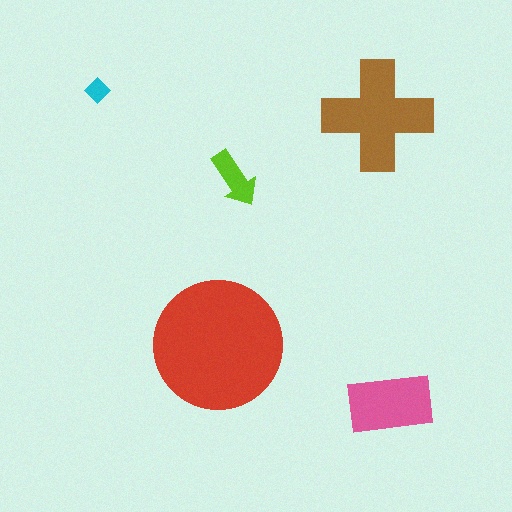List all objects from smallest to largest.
The cyan diamond, the lime arrow, the pink rectangle, the brown cross, the red circle.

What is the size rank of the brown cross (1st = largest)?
2nd.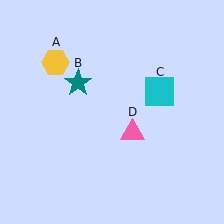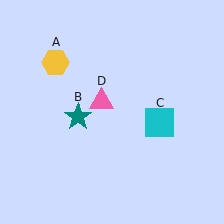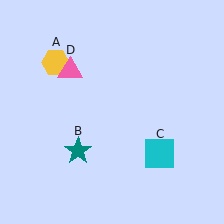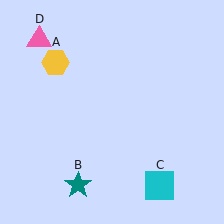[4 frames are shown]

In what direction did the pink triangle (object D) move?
The pink triangle (object D) moved up and to the left.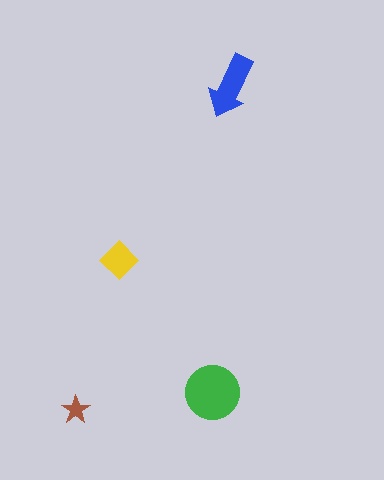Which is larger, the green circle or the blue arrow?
The green circle.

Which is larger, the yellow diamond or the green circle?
The green circle.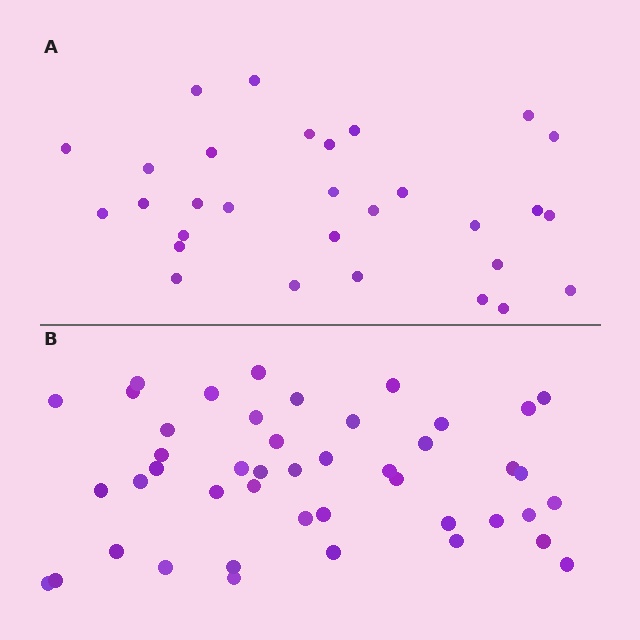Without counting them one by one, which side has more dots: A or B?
Region B (the bottom region) has more dots.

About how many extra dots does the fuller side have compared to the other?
Region B has approximately 15 more dots than region A.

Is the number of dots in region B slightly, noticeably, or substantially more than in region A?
Region B has substantially more. The ratio is roughly 1.5 to 1.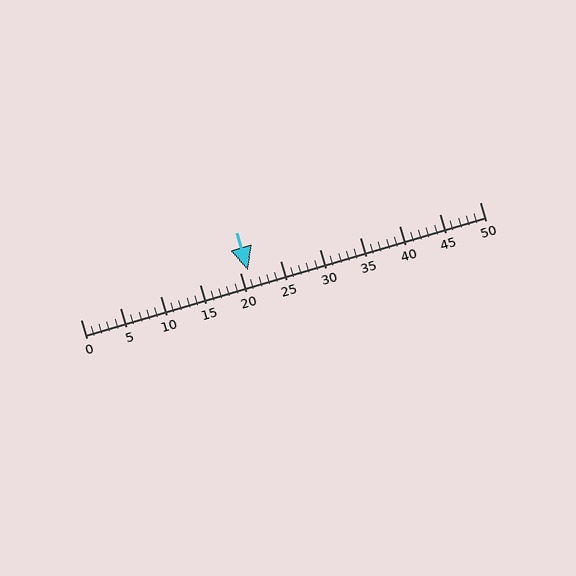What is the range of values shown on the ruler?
The ruler shows values from 0 to 50.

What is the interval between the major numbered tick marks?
The major tick marks are spaced 5 units apart.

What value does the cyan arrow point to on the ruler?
The cyan arrow points to approximately 21.